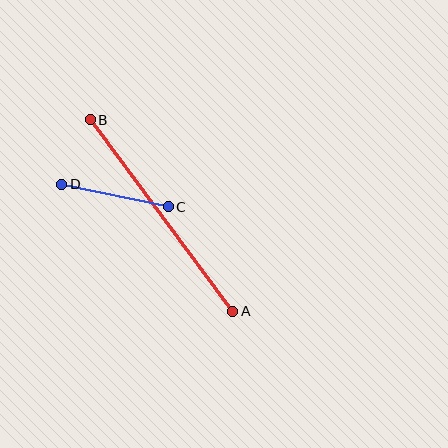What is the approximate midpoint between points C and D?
The midpoint is at approximately (115, 196) pixels.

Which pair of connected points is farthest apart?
Points A and B are farthest apart.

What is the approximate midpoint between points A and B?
The midpoint is at approximately (161, 215) pixels.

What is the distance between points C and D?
The distance is approximately 109 pixels.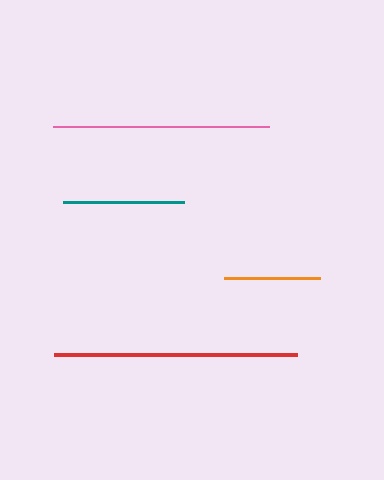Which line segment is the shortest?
The orange line is the shortest at approximately 96 pixels.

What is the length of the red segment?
The red segment is approximately 244 pixels long.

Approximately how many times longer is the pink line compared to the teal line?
The pink line is approximately 1.8 times the length of the teal line.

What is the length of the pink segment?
The pink segment is approximately 216 pixels long.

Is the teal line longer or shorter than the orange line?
The teal line is longer than the orange line.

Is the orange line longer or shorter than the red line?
The red line is longer than the orange line.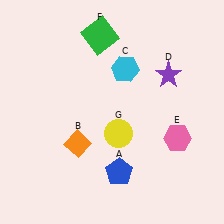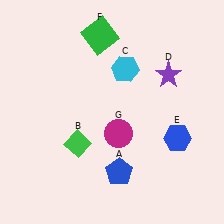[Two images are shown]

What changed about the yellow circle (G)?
In Image 1, G is yellow. In Image 2, it changed to magenta.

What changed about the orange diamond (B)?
In Image 1, B is orange. In Image 2, it changed to green.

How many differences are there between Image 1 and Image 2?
There are 3 differences between the two images.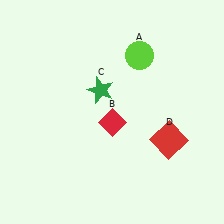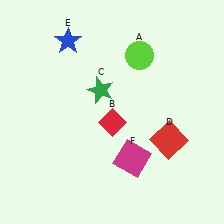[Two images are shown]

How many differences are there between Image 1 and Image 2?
There are 2 differences between the two images.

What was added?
A blue star (E), a magenta square (F) were added in Image 2.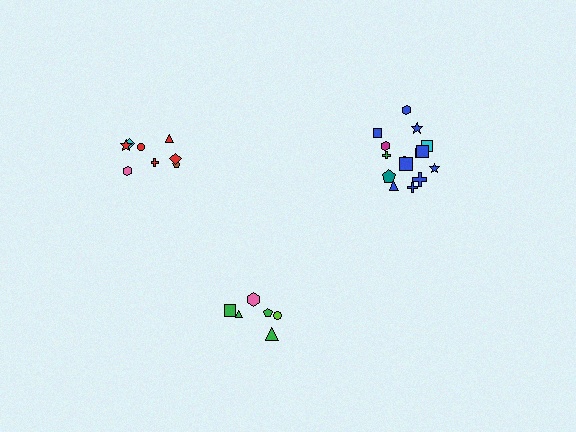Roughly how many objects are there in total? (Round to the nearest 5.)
Roughly 30 objects in total.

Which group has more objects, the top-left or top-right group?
The top-right group.